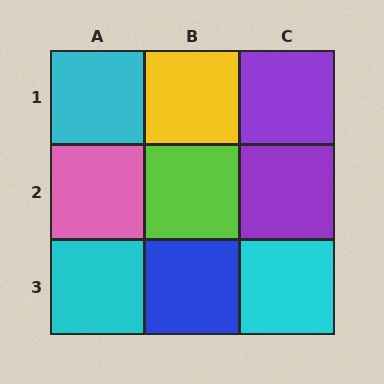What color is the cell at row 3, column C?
Cyan.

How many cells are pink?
1 cell is pink.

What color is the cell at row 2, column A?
Pink.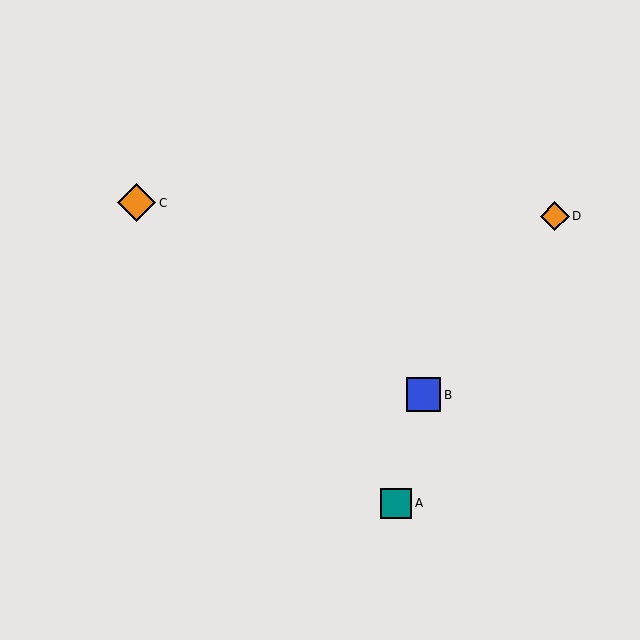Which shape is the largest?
The orange diamond (labeled C) is the largest.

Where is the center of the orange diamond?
The center of the orange diamond is at (136, 203).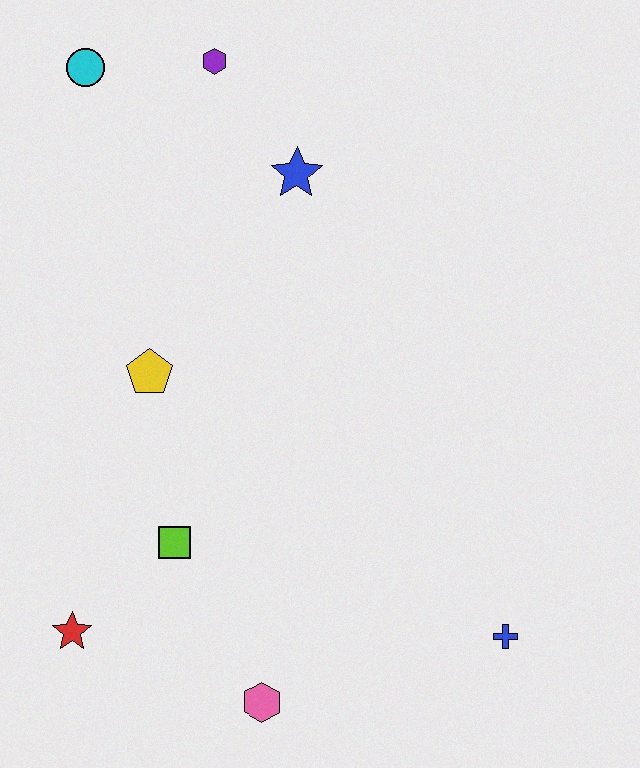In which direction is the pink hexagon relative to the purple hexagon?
The pink hexagon is below the purple hexagon.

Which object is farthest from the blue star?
The pink hexagon is farthest from the blue star.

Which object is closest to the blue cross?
The pink hexagon is closest to the blue cross.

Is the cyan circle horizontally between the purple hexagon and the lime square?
No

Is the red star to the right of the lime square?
No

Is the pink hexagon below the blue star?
Yes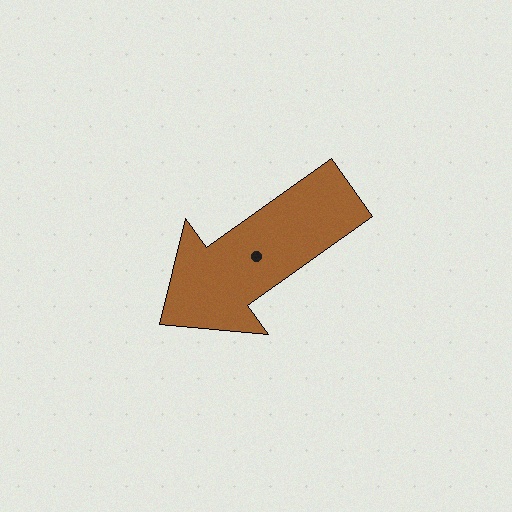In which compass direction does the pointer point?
Southwest.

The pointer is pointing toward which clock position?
Roughly 8 o'clock.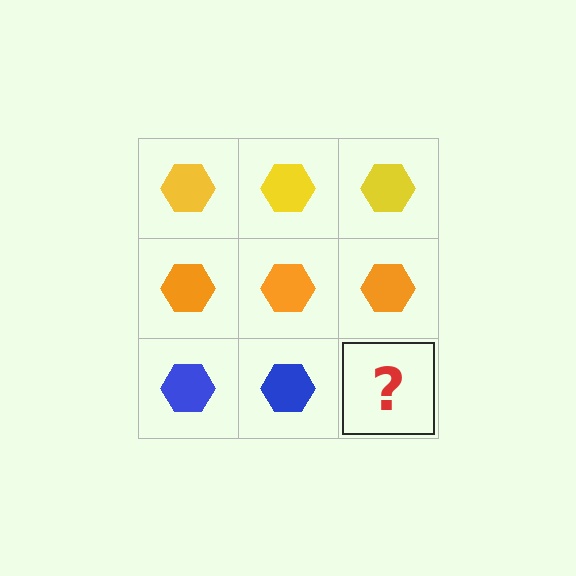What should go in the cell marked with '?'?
The missing cell should contain a blue hexagon.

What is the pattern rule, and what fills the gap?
The rule is that each row has a consistent color. The gap should be filled with a blue hexagon.